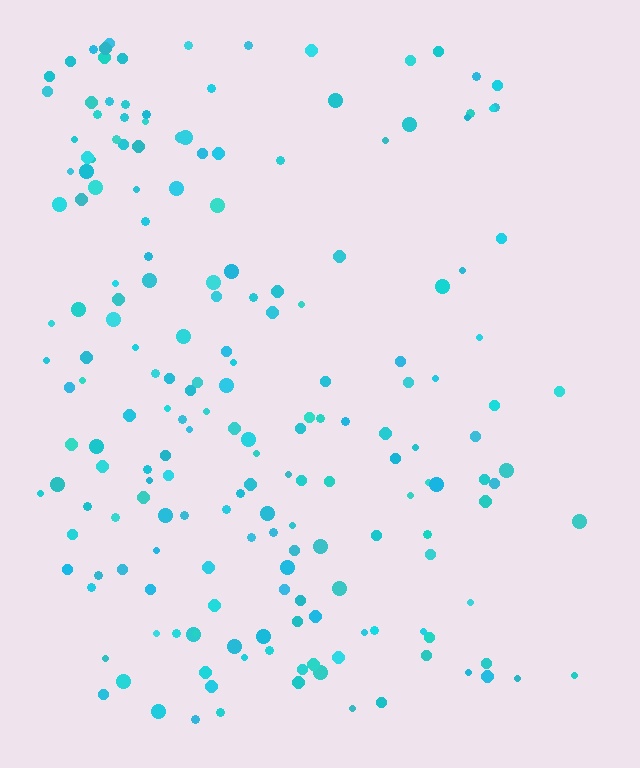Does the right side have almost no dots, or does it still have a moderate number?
Still a moderate number, just noticeably fewer than the left.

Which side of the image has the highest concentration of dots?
The left.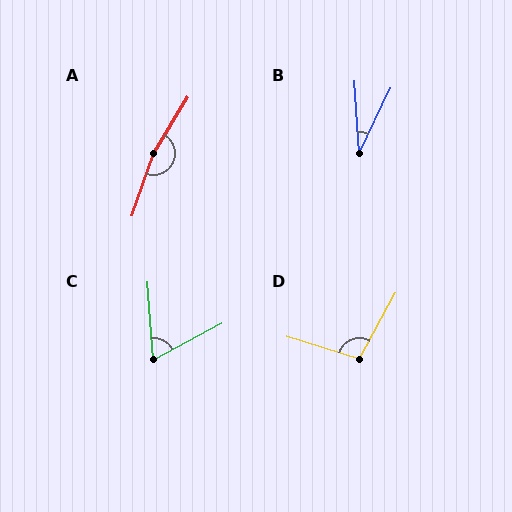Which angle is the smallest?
B, at approximately 29 degrees.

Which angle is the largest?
A, at approximately 167 degrees.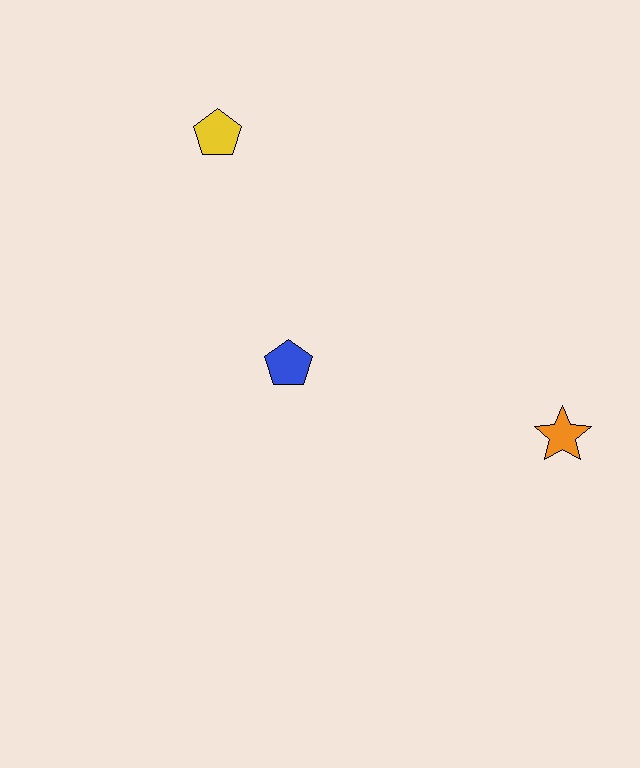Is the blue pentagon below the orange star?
No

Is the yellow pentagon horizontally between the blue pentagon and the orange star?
No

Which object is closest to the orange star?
The blue pentagon is closest to the orange star.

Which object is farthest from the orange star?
The yellow pentagon is farthest from the orange star.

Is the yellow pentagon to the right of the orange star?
No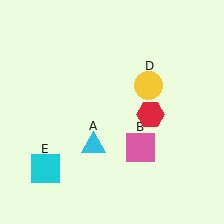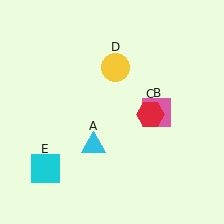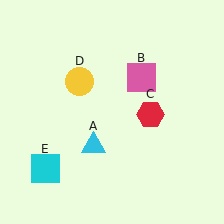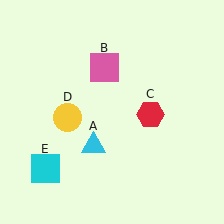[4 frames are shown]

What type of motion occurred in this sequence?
The pink square (object B), yellow circle (object D) rotated counterclockwise around the center of the scene.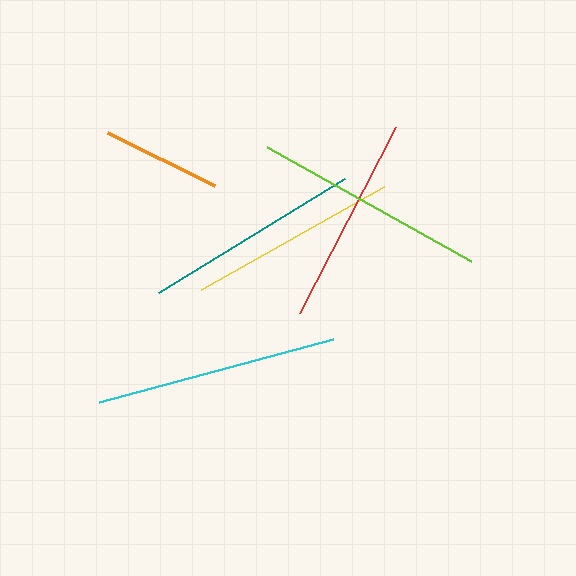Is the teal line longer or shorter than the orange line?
The teal line is longer than the orange line.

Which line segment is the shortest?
The orange line is the shortest at approximately 120 pixels.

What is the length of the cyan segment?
The cyan segment is approximately 242 pixels long.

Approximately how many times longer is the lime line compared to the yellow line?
The lime line is approximately 1.1 times the length of the yellow line.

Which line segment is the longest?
The cyan line is the longest at approximately 242 pixels.